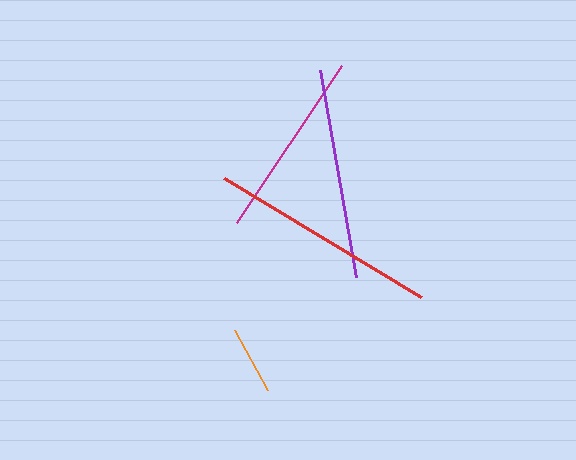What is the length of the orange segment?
The orange segment is approximately 68 pixels long.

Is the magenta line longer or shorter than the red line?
The red line is longer than the magenta line.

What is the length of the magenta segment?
The magenta segment is approximately 189 pixels long.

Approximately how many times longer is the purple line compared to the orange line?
The purple line is approximately 3.1 times the length of the orange line.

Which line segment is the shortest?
The orange line is the shortest at approximately 68 pixels.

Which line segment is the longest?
The red line is the longest at approximately 230 pixels.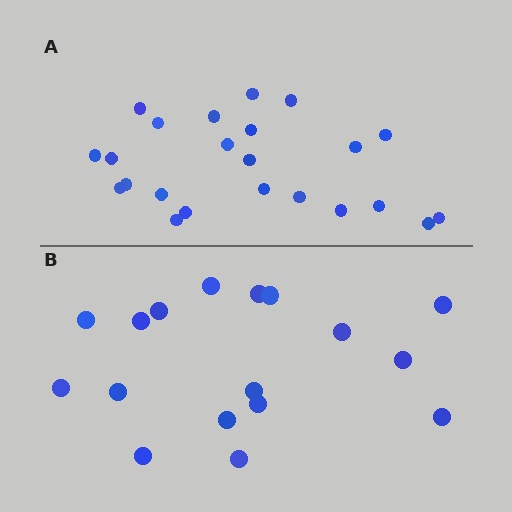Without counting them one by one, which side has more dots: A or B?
Region A (the top region) has more dots.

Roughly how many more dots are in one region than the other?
Region A has about 6 more dots than region B.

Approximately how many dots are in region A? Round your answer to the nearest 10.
About 20 dots. (The exact count is 23, which rounds to 20.)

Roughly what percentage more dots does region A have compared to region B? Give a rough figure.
About 35% more.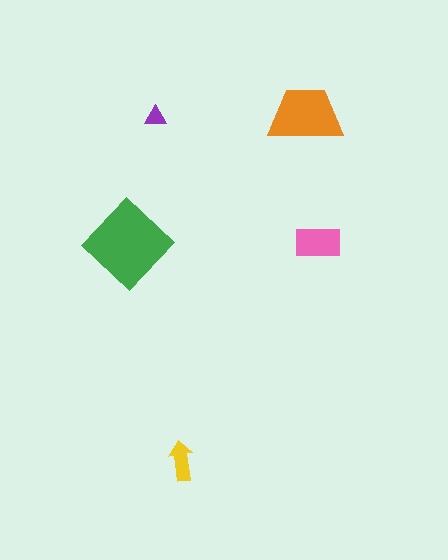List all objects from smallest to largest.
The purple triangle, the yellow arrow, the pink rectangle, the orange trapezoid, the green diamond.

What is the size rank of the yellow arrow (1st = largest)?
4th.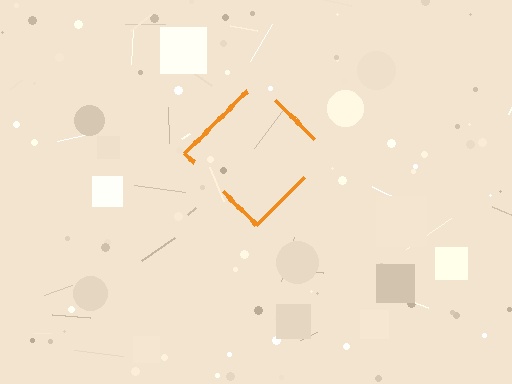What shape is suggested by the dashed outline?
The dashed outline suggests a diamond.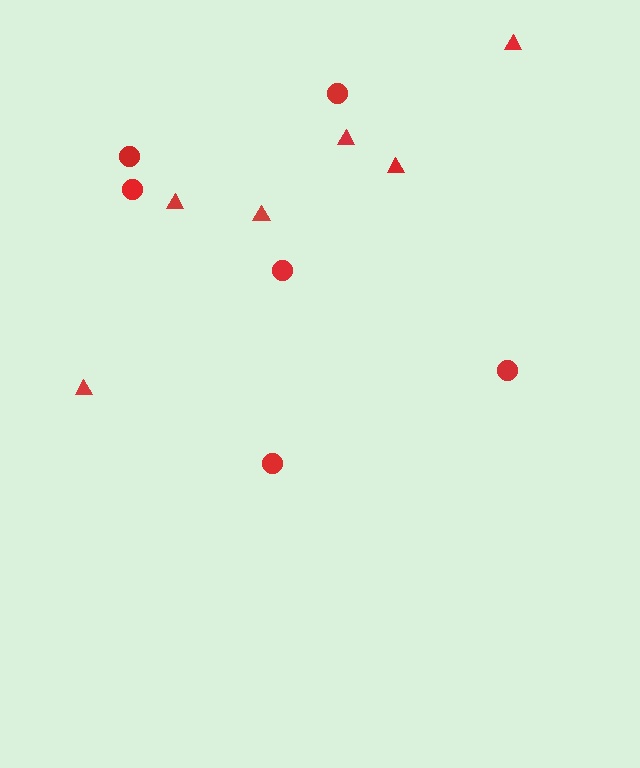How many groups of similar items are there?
There are 2 groups: one group of circles (6) and one group of triangles (6).